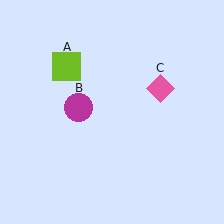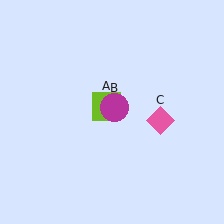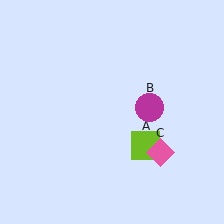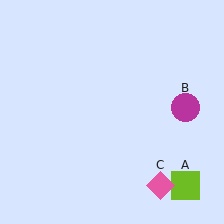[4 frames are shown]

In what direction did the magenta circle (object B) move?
The magenta circle (object B) moved right.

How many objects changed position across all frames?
3 objects changed position: lime square (object A), magenta circle (object B), pink diamond (object C).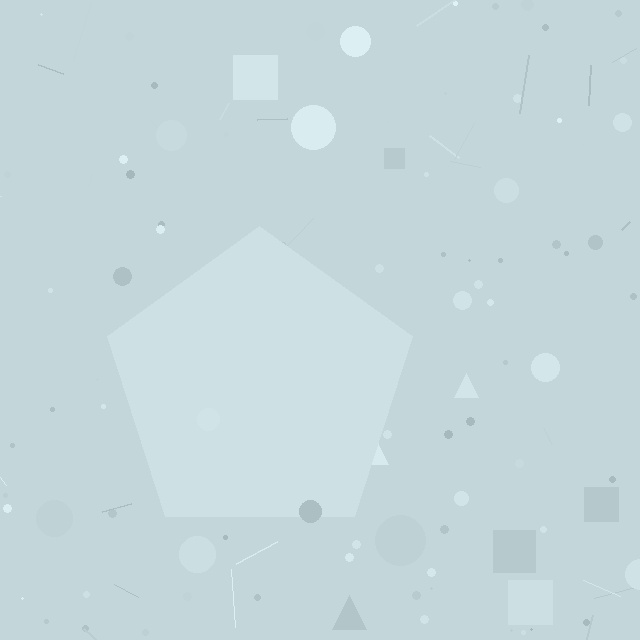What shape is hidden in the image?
A pentagon is hidden in the image.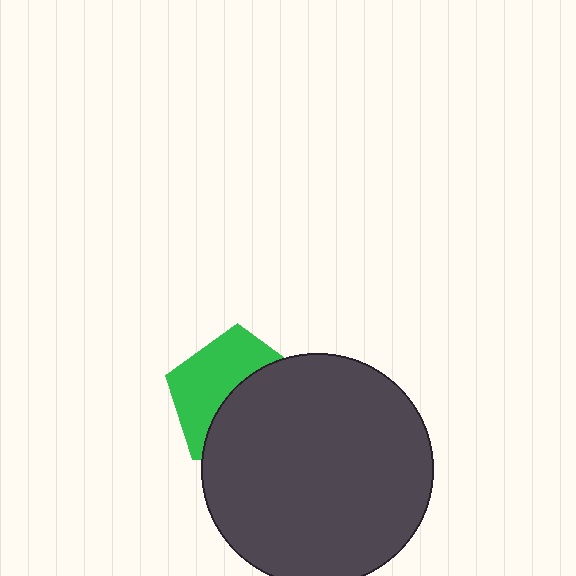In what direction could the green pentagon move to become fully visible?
The green pentagon could move toward the upper-left. That would shift it out from behind the dark gray circle entirely.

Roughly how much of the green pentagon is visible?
About half of it is visible (roughly 47%).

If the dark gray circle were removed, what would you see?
You would see the complete green pentagon.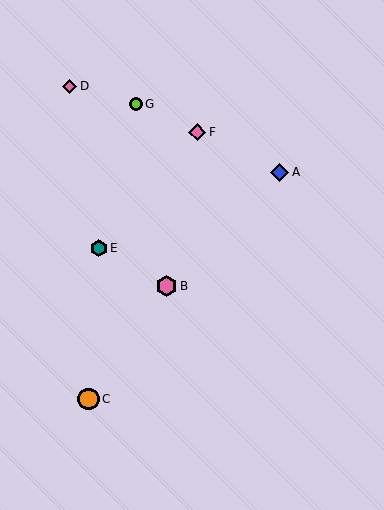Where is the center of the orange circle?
The center of the orange circle is at (88, 399).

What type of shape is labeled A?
Shape A is a blue diamond.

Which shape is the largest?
The orange circle (labeled C) is the largest.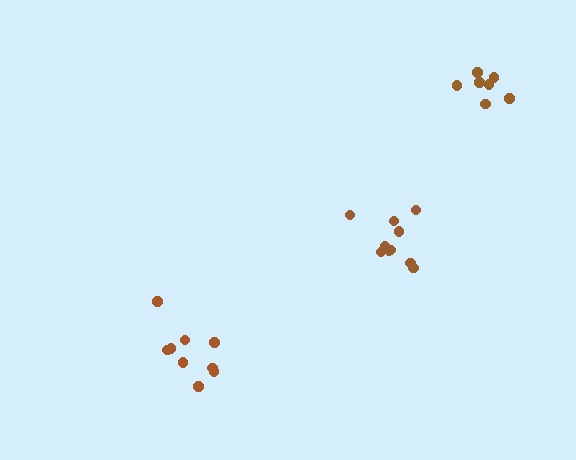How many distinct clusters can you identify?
There are 3 distinct clusters.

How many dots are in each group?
Group 1: 11 dots, Group 2: 9 dots, Group 3: 7 dots (27 total).